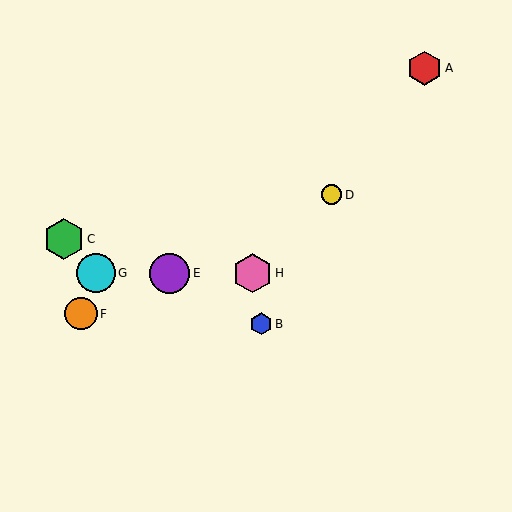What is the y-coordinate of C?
Object C is at y≈239.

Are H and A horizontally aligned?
No, H is at y≈273 and A is at y≈68.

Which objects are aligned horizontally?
Objects E, G, H are aligned horizontally.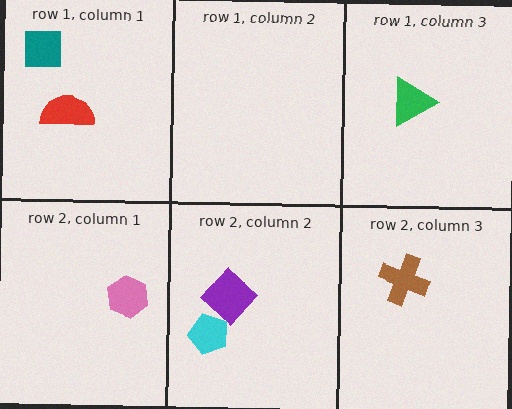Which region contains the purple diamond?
The row 2, column 2 region.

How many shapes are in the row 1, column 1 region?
2.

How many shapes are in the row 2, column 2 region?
2.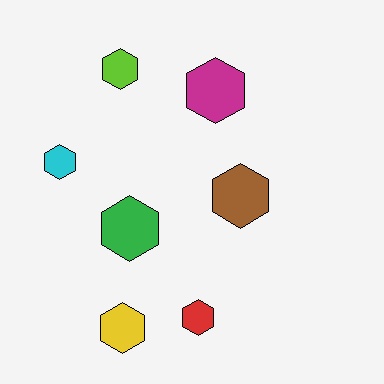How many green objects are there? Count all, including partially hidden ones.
There is 1 green object.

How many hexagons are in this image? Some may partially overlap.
There are 7 hexagons.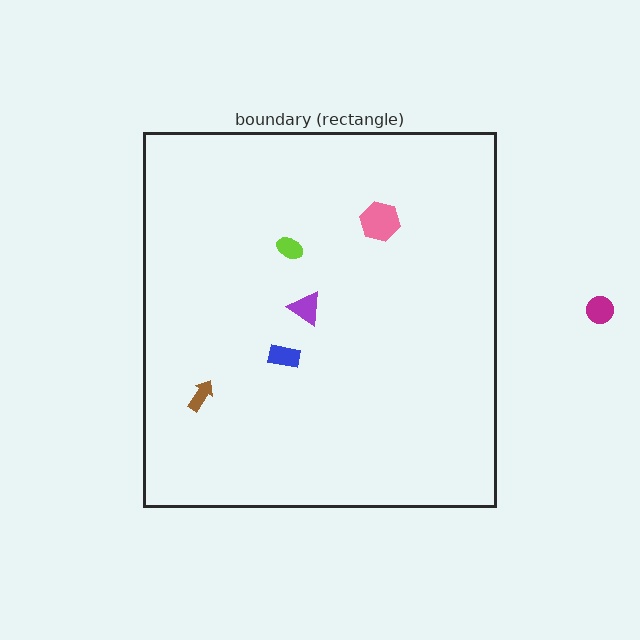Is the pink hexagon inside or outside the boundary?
Inside.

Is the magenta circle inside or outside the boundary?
Outside.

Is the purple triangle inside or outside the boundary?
Inside.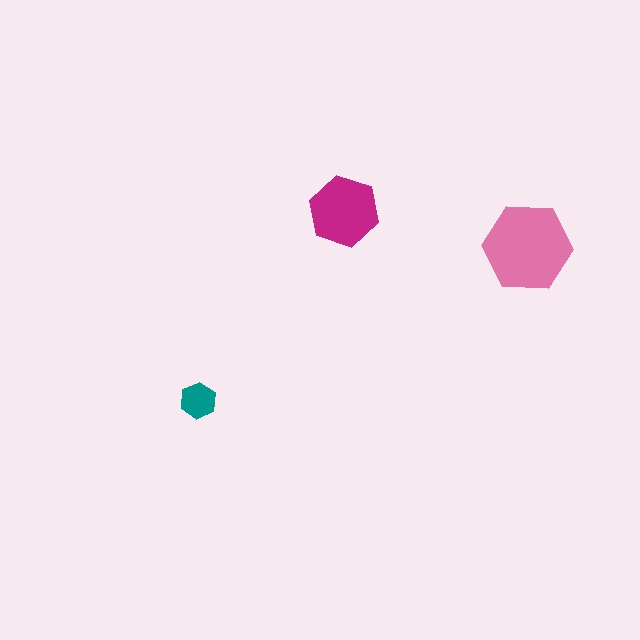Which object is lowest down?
The teal hexagon is bottommost.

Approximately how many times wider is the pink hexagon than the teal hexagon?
About 2.5 times wider.